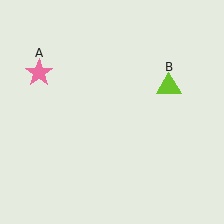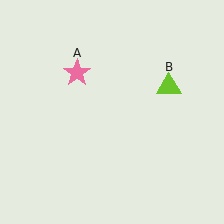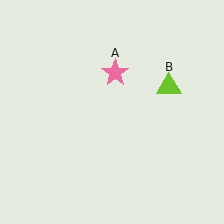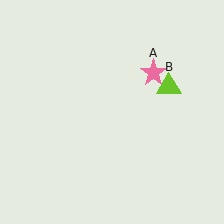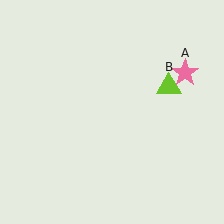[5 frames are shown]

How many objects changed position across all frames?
1 object changed position: pink star (object A).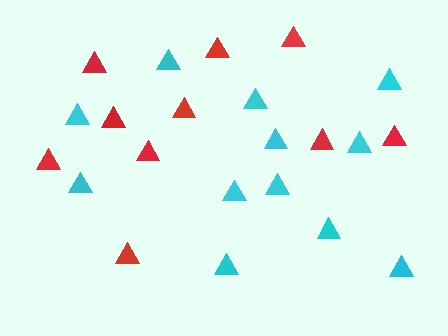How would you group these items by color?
There are 2 groups: one group of cyan triangles (12) and one group of red triangles (10).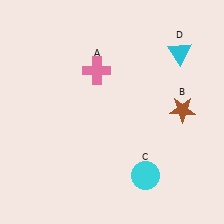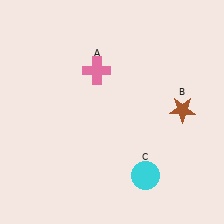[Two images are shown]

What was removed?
The cyan triangle (D) was removed in Image 2.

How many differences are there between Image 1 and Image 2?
There is 1 difference between the two images.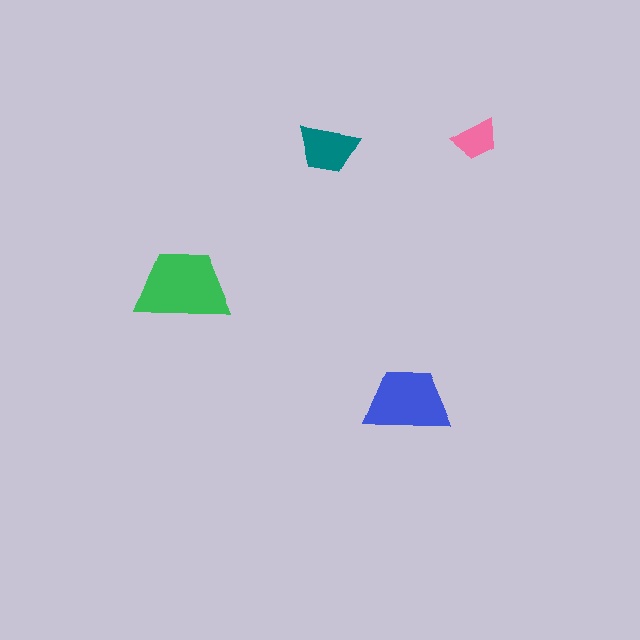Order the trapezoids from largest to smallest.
the green one, the blue one, the teal one, the pink one.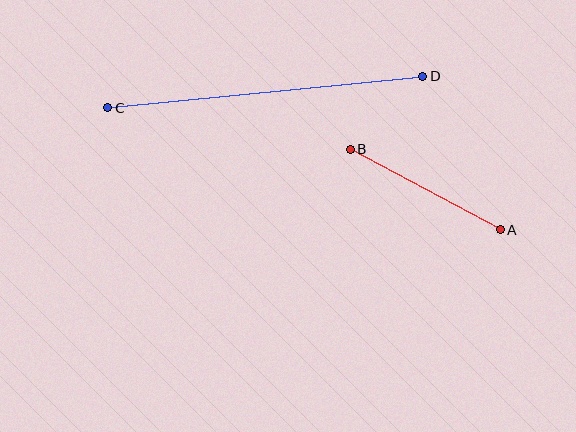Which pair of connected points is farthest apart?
Points C and D are farthest apart.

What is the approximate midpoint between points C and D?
The midpoint is at approximately (265, 92) pixels.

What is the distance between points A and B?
The distance is approximately 171 pixels.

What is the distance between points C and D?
The distance is approximately 317 pixels.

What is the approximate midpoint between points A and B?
The midpoint is at approximately (425, 190) pixels.